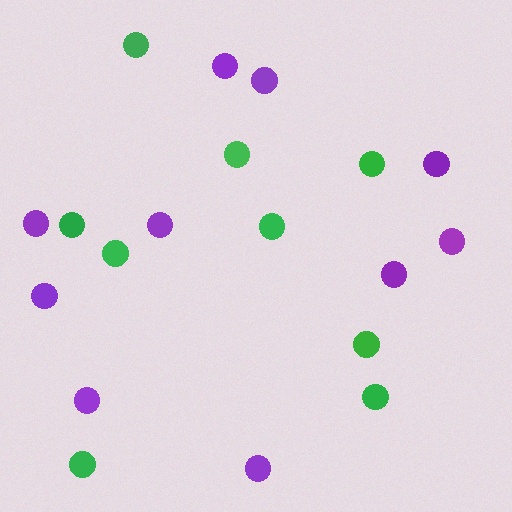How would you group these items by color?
There are 2 groups: one group of green circles (9) and one group of purple circles (10).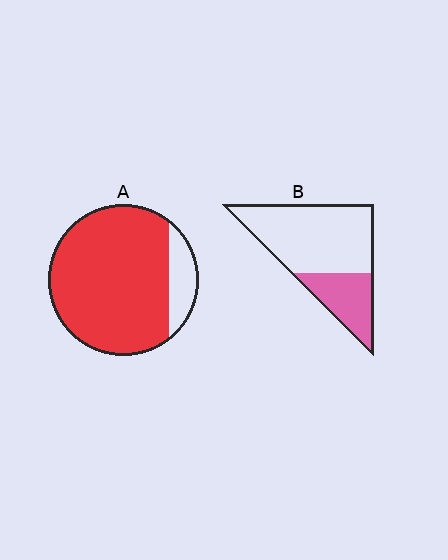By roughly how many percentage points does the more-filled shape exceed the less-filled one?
By roughly 55 percentage points (A over B).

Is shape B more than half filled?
No.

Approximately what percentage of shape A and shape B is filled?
A is approximately 85% and B is approximately 30%.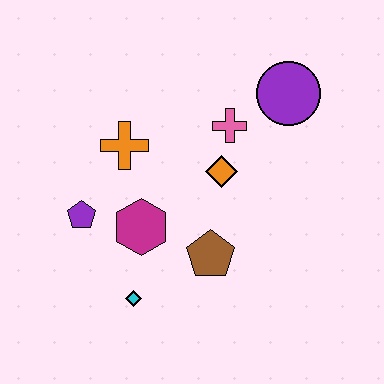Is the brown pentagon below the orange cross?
Yes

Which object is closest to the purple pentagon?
The magenta hexagon is closest to the purple pentagon.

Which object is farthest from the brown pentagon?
The purple circle is farthest from the brown pentagon.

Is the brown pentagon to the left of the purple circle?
Yes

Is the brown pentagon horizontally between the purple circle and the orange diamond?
No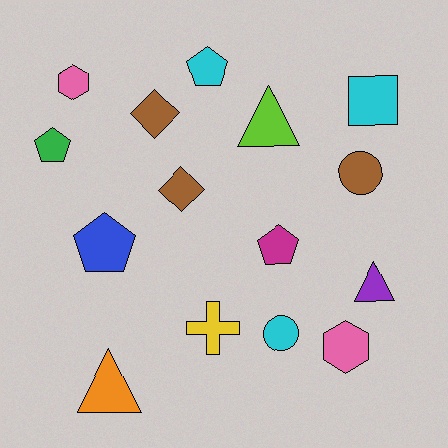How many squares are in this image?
There is 1 square.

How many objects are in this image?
There are 15 objects.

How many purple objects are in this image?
There is 1 purple object.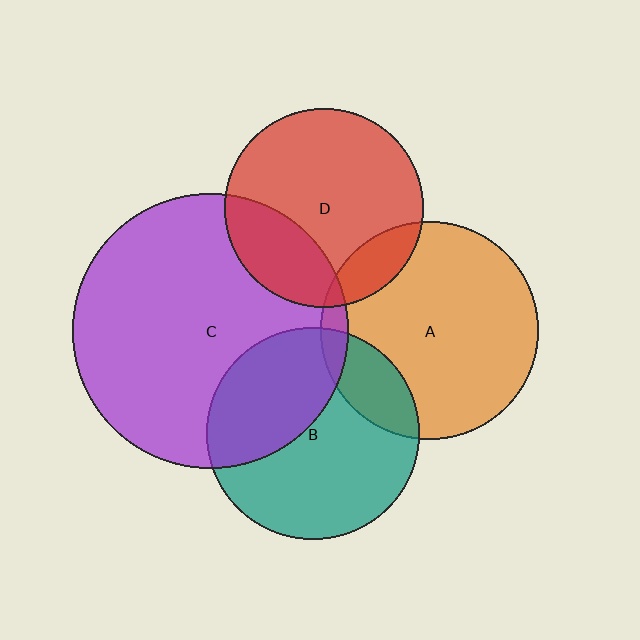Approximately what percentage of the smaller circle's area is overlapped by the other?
Approximately 15%.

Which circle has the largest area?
Circle C (purple).